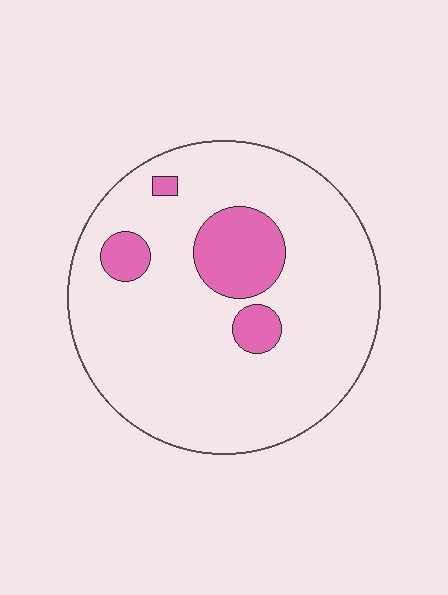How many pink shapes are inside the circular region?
4.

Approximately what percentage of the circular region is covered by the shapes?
Approximately 15%.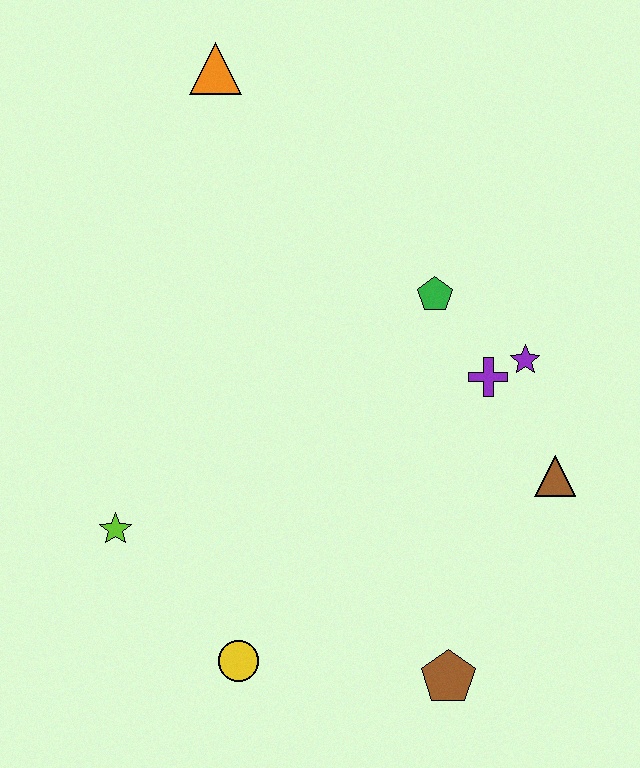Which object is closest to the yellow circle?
The lime star is closest to the yellow circle.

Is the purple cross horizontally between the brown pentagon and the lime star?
No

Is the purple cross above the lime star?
Yes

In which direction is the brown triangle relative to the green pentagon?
The brown triangle is below the green pentagon.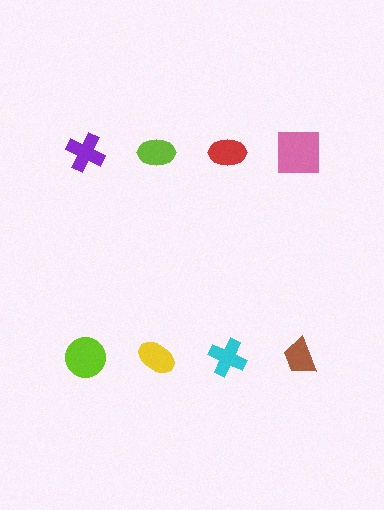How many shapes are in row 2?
4 shapes.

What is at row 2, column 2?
A yellow ellipse.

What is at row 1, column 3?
A red ellipse.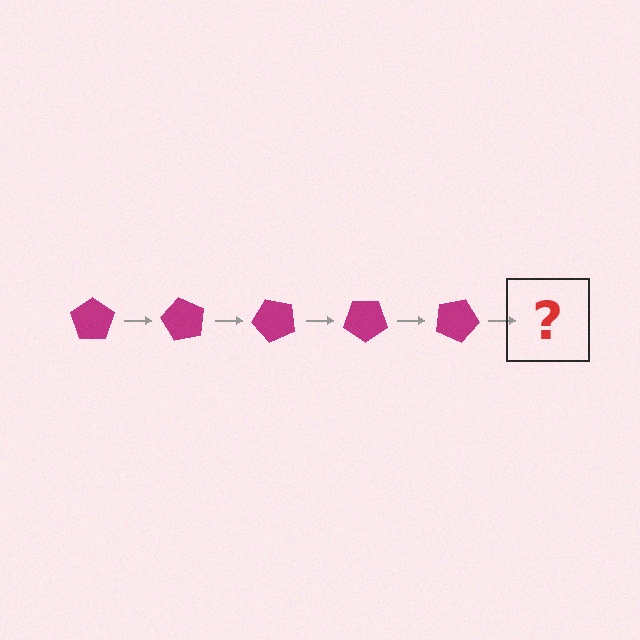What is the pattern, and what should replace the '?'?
The pattern is that the pentagon rotates 60 degrees each step. The '?' should be a magenta pentagon rotated 300 degrees.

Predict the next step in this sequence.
The next step is a magenta pentagon rotated 300 degrees.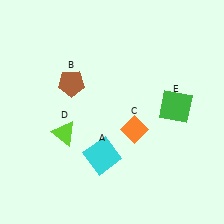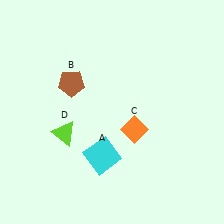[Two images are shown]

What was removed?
The green square (E) was removed in Image 2.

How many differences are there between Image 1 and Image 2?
There is 1 difference between the two images.